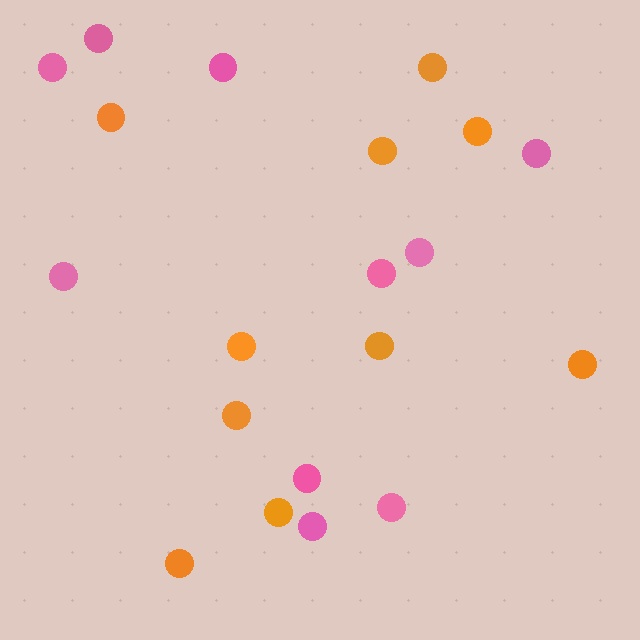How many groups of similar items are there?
There are 2 groups: one group of orange circles (10) and one group of pink circles (10).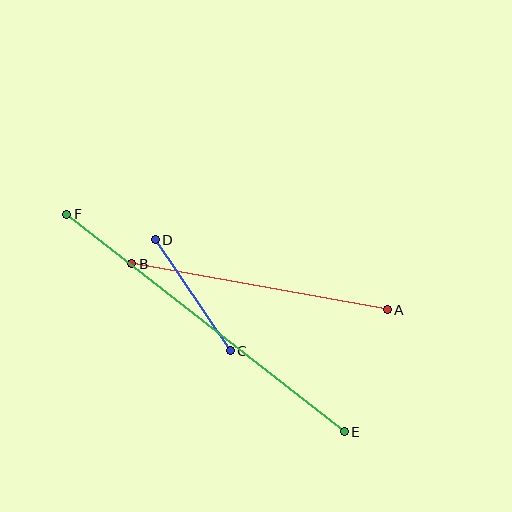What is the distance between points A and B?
The distance is approximately 260 pixels.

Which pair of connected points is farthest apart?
Points E and F are farthest apart.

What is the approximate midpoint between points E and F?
The midpoint is at approximately (205, 323) pixels.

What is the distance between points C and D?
The distance is approximately 134 pixels.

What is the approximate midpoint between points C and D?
The midpoint is at approximately (193, 295) pixels.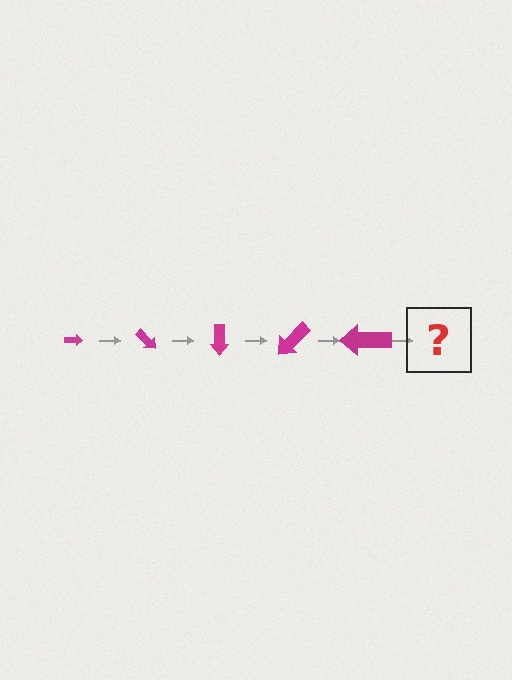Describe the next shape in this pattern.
It should be an arrow, larger than the previous one and rotated 225 degrees from the start.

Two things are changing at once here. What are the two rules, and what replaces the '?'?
The two rules are that the arrow grows larger each step and it rotates 45 degrees each step. The '?' should be an arrow, larger than the previous one and rotated 225 degrees from the start.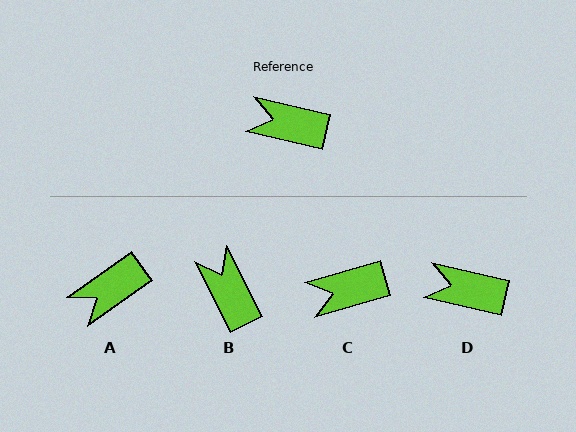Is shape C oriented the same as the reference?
No, it is off by about 29 degrees.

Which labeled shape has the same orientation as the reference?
D.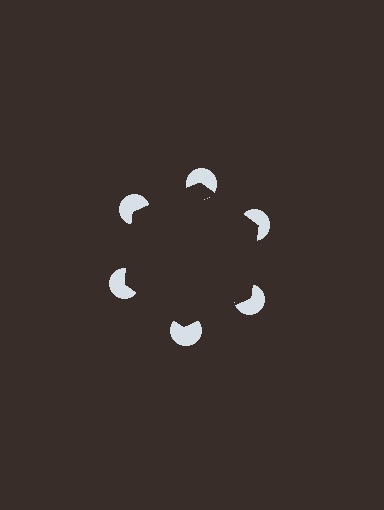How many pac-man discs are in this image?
There are 6 — one at each vertex of the illusory hexagon.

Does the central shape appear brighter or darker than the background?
It typically appears slightly darker than the background, even though no actual brightness change is drawn.